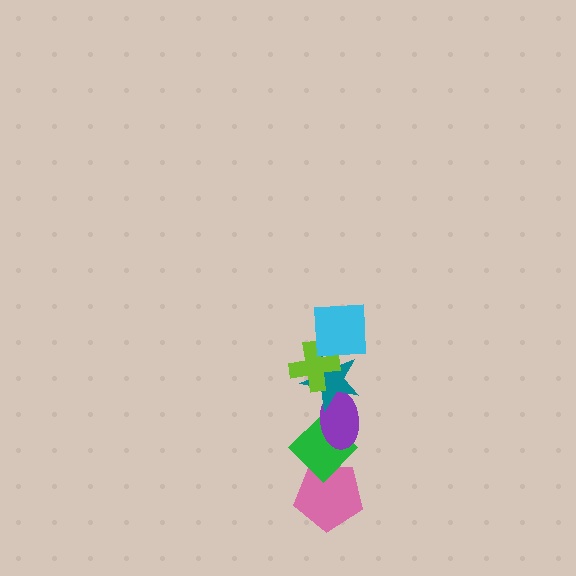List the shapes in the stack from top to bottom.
From top to bottom: the cyan square, the lime cross, the teal star, the purple ellipse, the green diamond, the pink pentagon.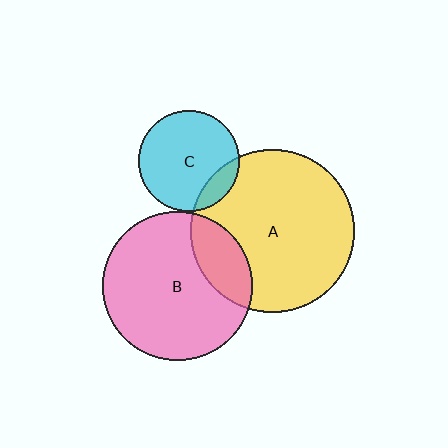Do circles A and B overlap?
Yes.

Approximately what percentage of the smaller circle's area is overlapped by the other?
Approximately 20%.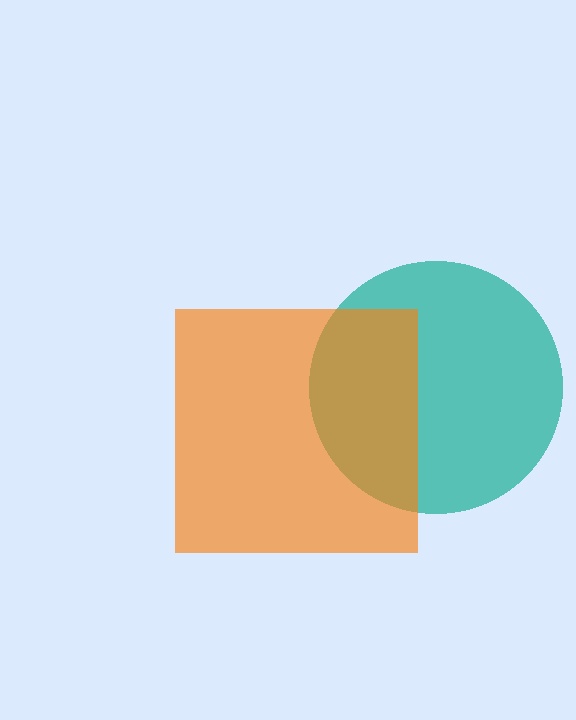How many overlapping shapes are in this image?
There are 2 overlapping shapes in the image.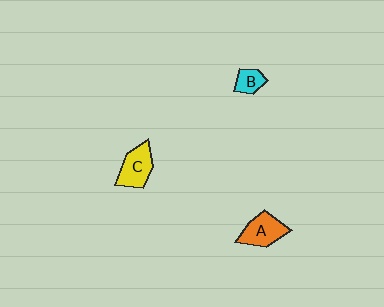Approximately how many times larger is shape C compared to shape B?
Approximately 1.8 times.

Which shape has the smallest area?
Shape B (cyan).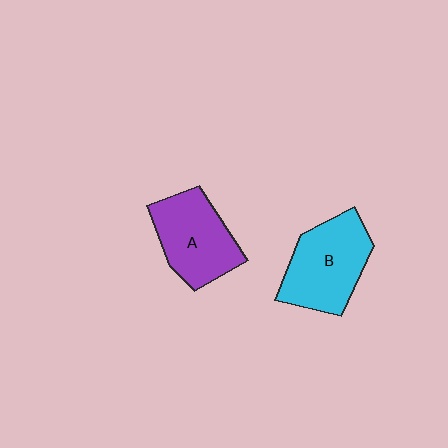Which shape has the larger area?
Shape B (cyan).